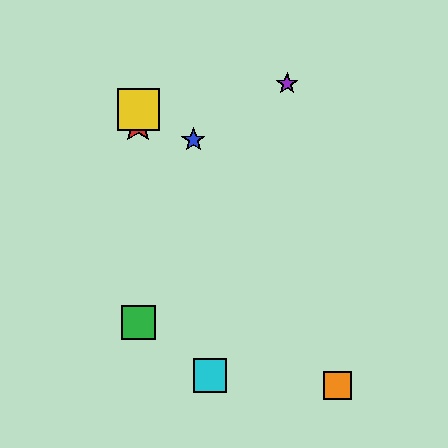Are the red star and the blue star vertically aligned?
No, the red star is at x≈138 and the blue star is at x≈193.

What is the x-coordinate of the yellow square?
The yellow square is at x≈138.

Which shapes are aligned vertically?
The red star, the green square, the yellow square are aligned vertically.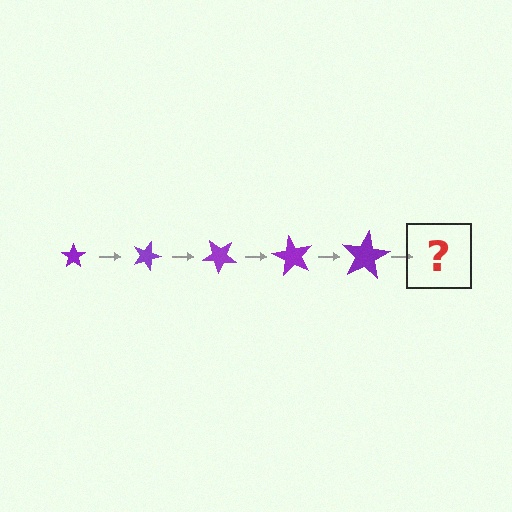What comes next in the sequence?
The next element should be a star, larger than the previous one and rotated 100 degrees from the start.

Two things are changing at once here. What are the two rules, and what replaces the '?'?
The two rules are that the star grows larger each step and it rotates 20 degrees each step. The '?' should be a star, larger than the previous one and rotated 100 degrees from the start.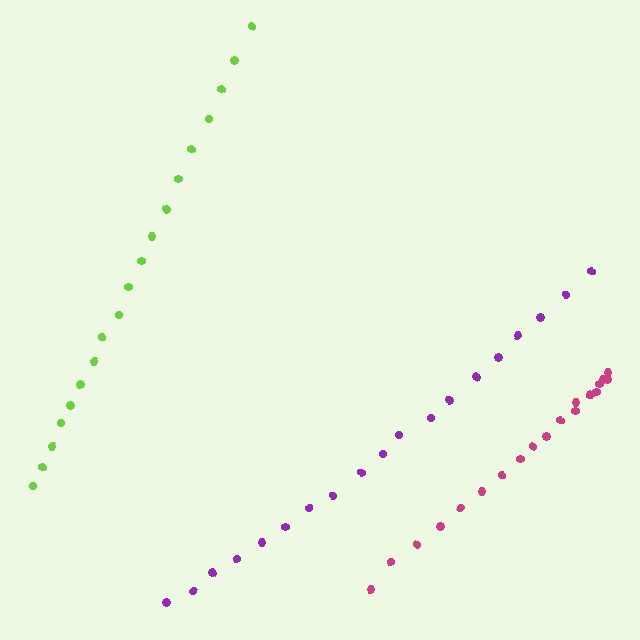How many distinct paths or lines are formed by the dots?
There are 3 distinct paths.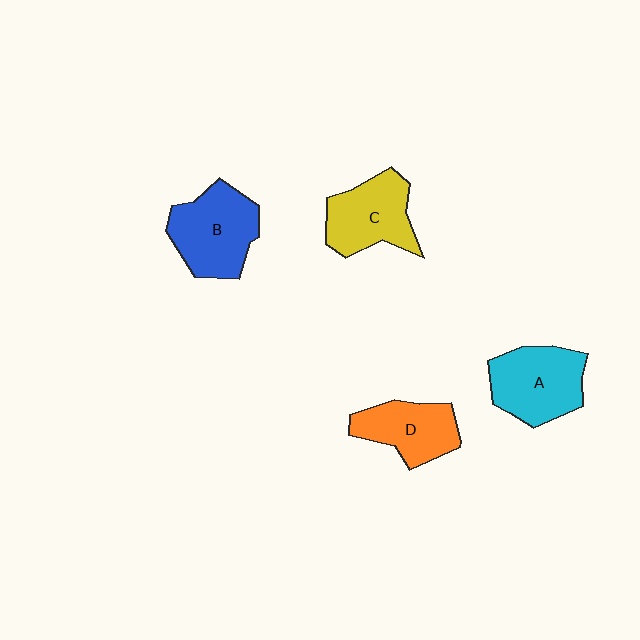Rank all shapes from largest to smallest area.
From largest to smallest: B (blue), A (cyan), C (yellow), D (orange).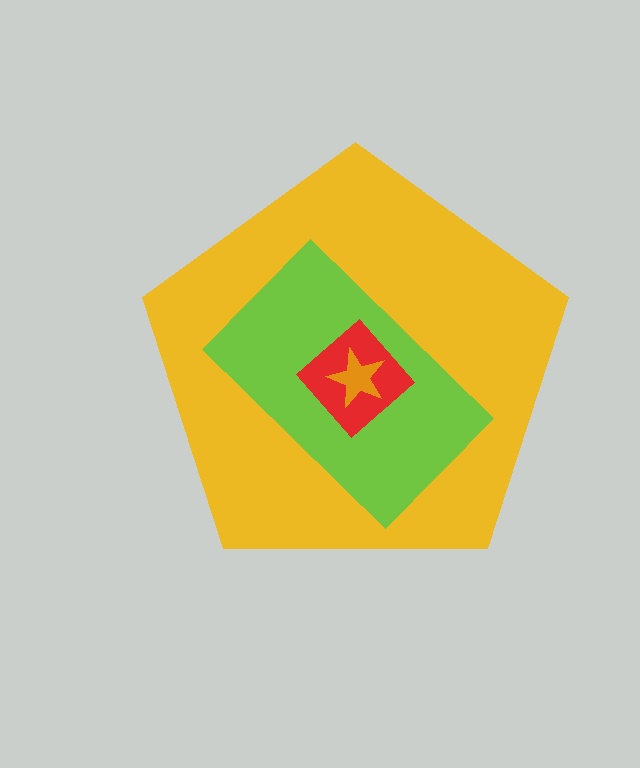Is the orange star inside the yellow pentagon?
Yes.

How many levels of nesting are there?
4.